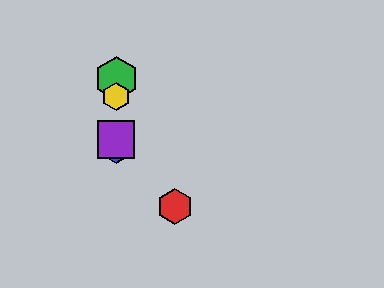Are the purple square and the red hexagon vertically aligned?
No, the purple square is at x≈116 and the red hexagon is at x≈175.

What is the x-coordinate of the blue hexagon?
The blue hexagon is at x≈116.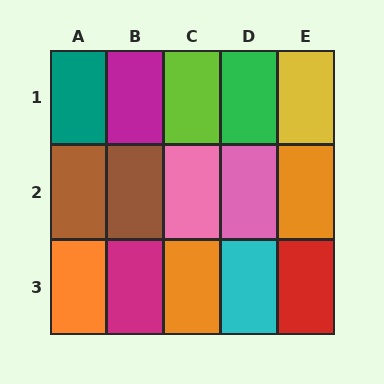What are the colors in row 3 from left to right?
Orange, magenta, orange, cyan, red.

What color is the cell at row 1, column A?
Teal.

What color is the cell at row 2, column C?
Pink.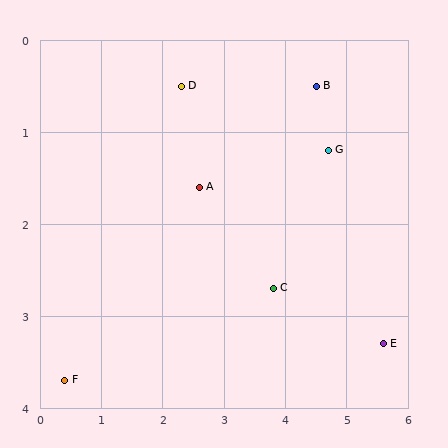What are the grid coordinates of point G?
Point G is at approximately (4.7, 1.2).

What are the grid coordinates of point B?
Point B is at approximately (4.5, 0.5).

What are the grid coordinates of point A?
Point A is at approximately (2.6, 1.6).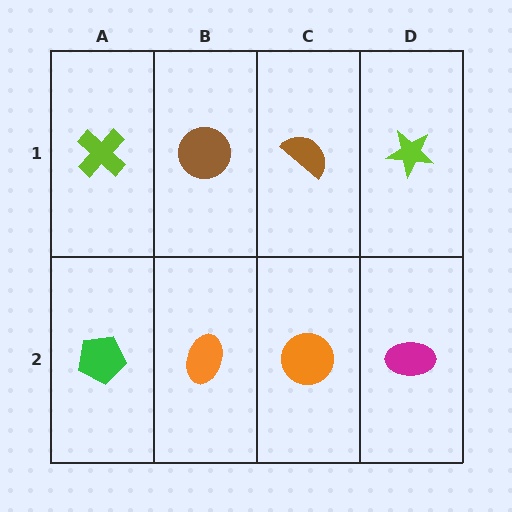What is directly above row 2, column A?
A lime cross.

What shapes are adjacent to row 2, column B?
A brown circle (row 1, column B), a green pentagon (row 2, column A), an orange circle (row 2, column C).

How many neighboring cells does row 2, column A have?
2.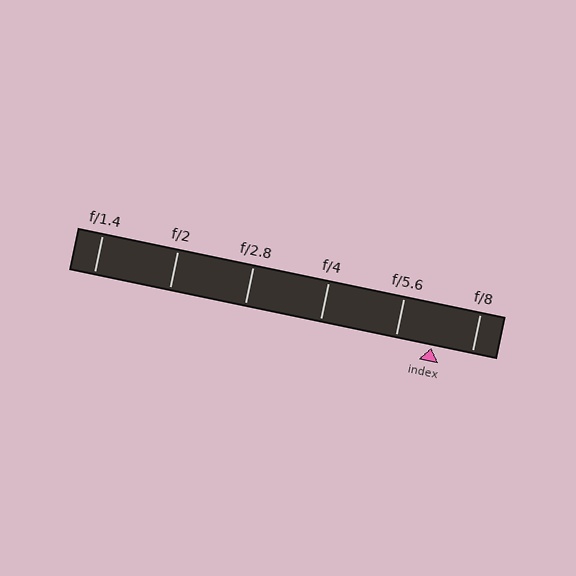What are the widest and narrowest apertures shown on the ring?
The widest aperture shown is f/1.4 and the narrowest is f/8.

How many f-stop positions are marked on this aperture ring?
There are 6 f-stop positions marked.